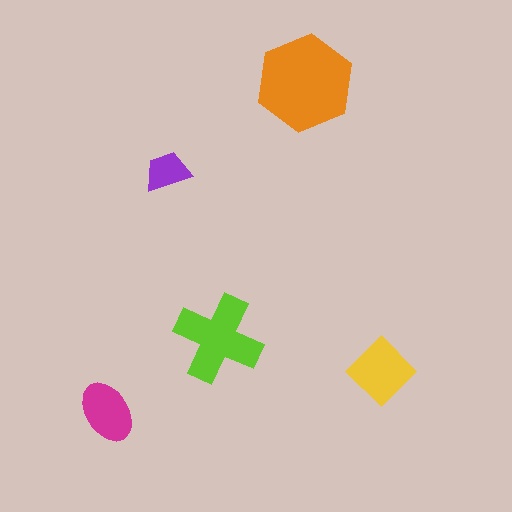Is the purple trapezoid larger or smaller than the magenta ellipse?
Smaller.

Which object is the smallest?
The purple trapezoid.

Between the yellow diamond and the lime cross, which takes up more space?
The lime cross.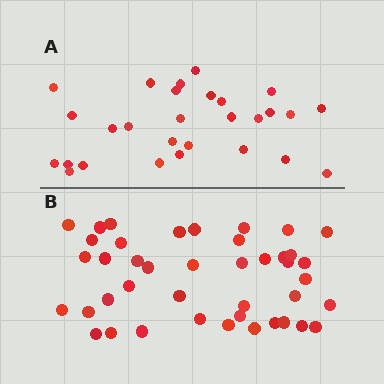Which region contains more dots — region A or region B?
Region B (the bottom region) has more dots.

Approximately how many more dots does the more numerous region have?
Region B has approximately 15 more dots than region A.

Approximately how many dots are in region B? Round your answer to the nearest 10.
About 40 dots. (The exact count is 42, which rounds to 40.)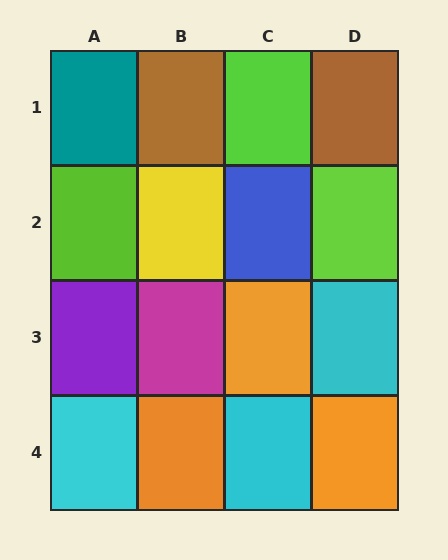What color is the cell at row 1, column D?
Brown.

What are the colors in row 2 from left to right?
Lime, yellow, blue, lime.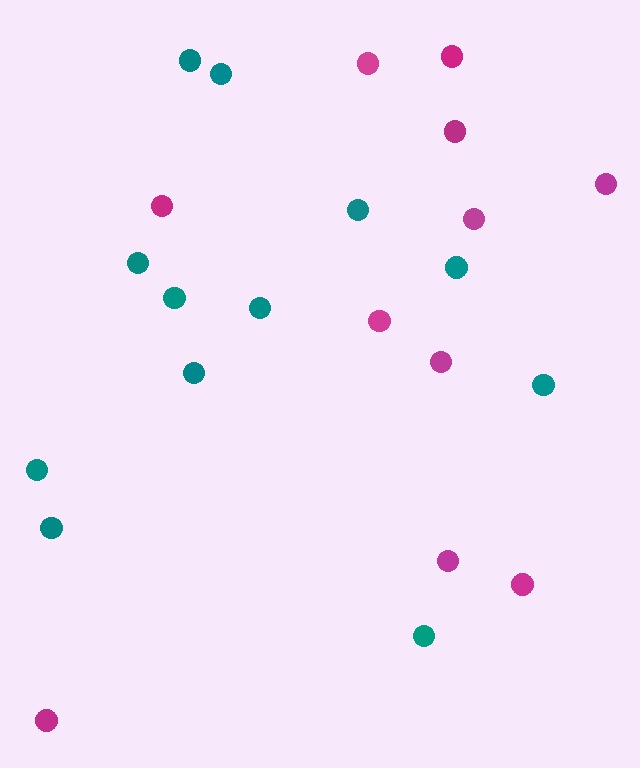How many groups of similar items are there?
There are 2 groups: one group of magenta circles (11) and one group of teal circles (12).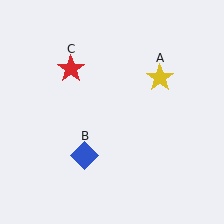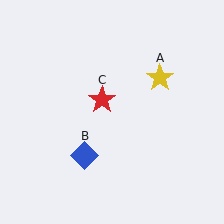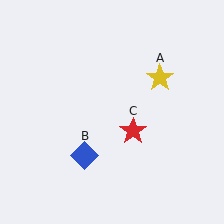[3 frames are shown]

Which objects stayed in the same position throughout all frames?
Yellow star (object A) and blue diamond (object B) remained stationary.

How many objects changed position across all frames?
1 object changed position: red star (object C).